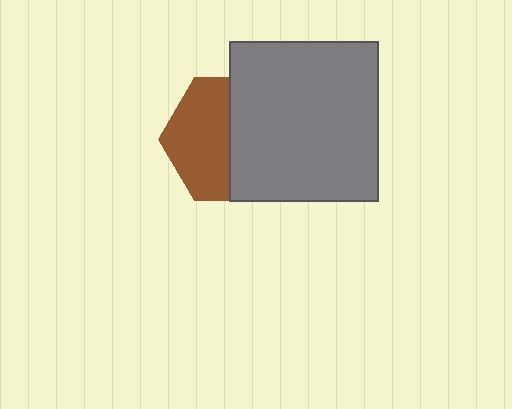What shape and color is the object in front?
The object in front is a gray rectangle.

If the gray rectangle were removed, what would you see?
You would see the complete brown hexagon.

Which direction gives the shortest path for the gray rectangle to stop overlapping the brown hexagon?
Moving right gives the shortest separation.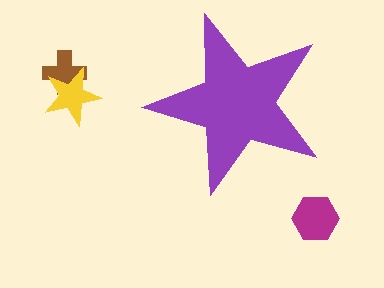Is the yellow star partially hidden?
No, the yellow star is fully visible.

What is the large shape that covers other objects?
A purple star.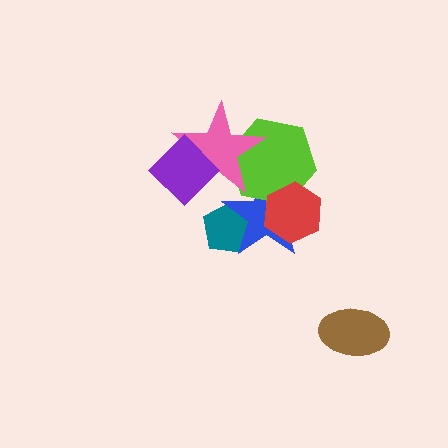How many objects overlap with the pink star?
3 objects overlap with the pink star.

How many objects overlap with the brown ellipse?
0 objects overlap with the brown ellipse.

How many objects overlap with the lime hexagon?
3 objects overlap with the lime hexagon.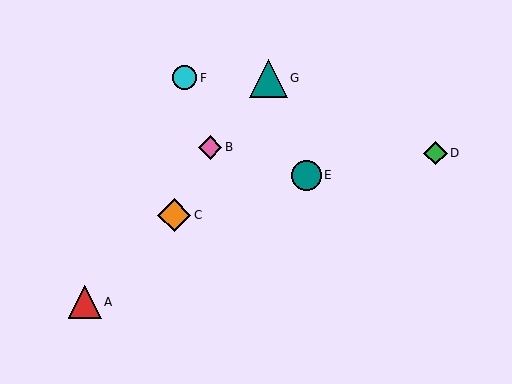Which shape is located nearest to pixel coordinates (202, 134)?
The pink diamond (labeled B) at (210, 147) is nearest to that location.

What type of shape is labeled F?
Shape F is a cyan circle.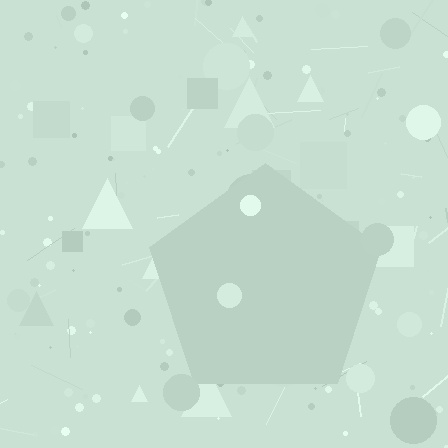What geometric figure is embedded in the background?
A pentagon is embedded in the background.